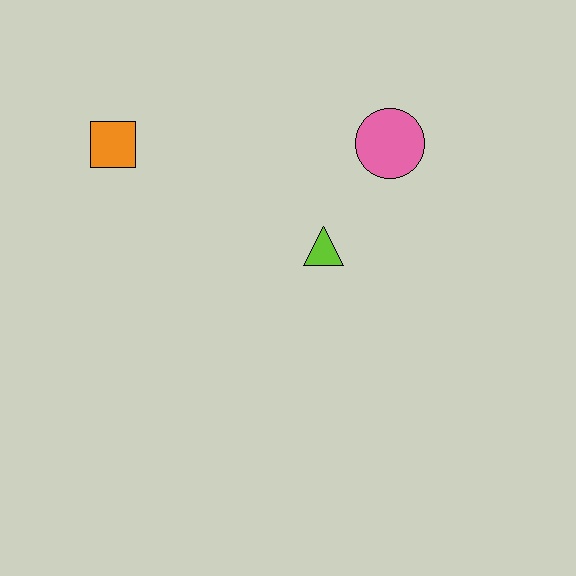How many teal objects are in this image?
There are no teal objects.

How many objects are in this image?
There are 3 objects.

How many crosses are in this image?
There are no crosses.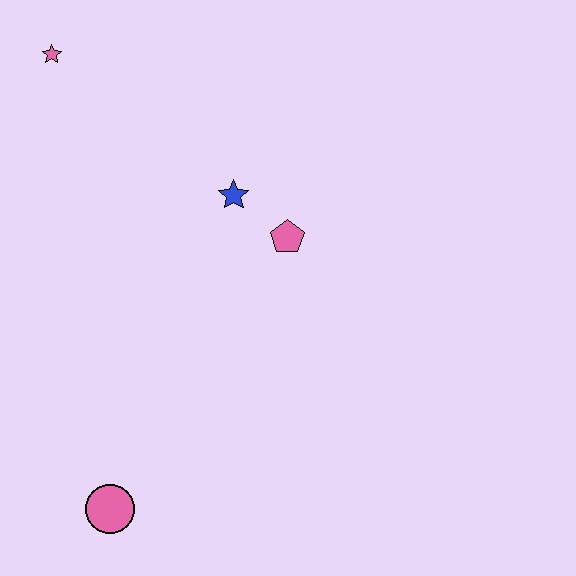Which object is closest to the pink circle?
The pink pentagon is closest to the pink circle.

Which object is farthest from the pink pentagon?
The pink circle is farthest from the pink pentagon.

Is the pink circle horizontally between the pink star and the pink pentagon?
Yes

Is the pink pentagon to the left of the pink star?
No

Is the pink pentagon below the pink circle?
No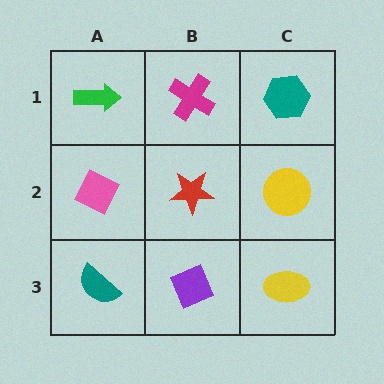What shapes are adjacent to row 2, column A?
A green arrow (row 1, column A), a teal semicircle (row 3, column A), a red star (row 2, column B).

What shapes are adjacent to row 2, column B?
A magenta cross (row 1, column B), a purple diamond (row 3, column B), a pink diamond (row 2, column A), a yellow circle (row 2, column C).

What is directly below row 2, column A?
A teal semicircle.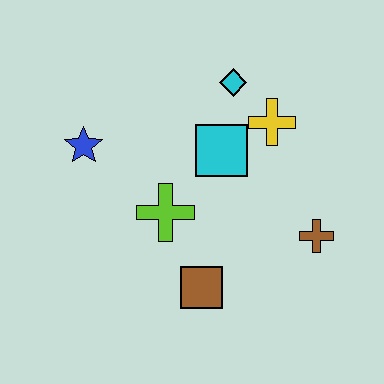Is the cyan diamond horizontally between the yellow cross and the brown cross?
No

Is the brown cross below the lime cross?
Yes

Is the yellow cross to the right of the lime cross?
Yes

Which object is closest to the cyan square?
The yellow cross is closest to the cyan square.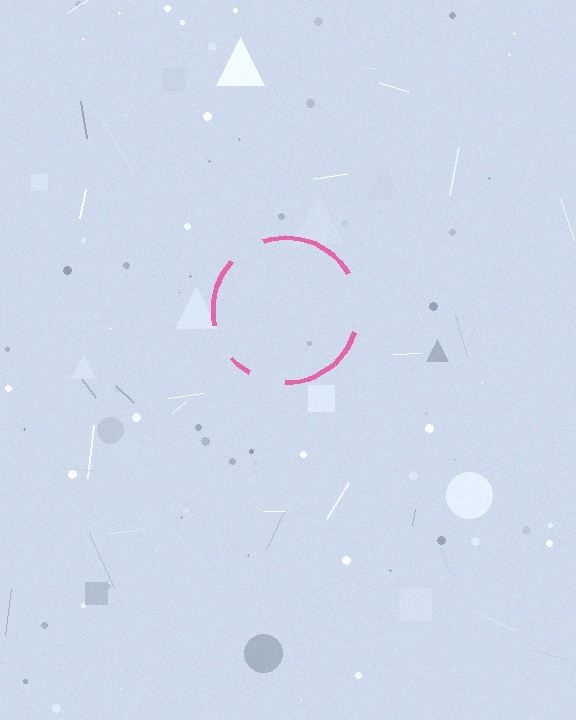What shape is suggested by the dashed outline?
The dashed outline suggests a circle.